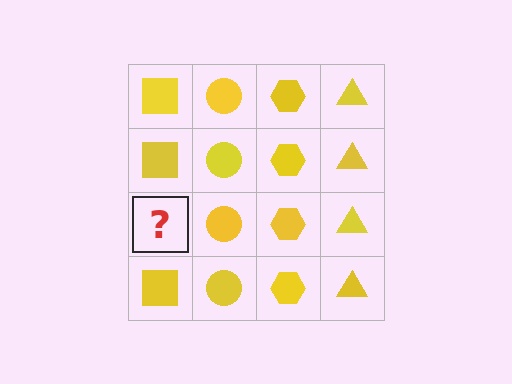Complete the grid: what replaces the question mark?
The question mark should be replaced with a yellow square.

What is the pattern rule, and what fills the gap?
The rule is that each column has a consistent shape. The gap should be filled with a yellow square.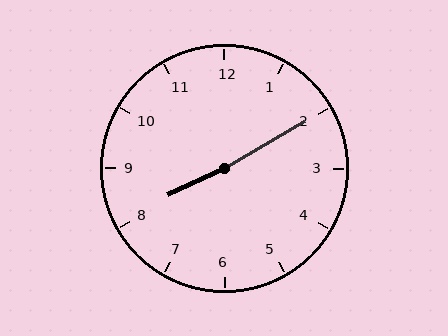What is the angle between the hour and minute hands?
Approximately 175 degrees.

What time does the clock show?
8:10.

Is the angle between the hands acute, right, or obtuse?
It is obtuse.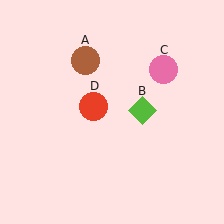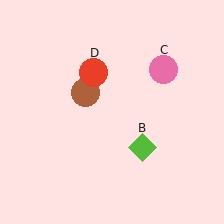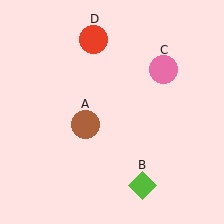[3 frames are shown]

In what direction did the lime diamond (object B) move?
The lime diamond (object B) moved down.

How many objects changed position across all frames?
3 objects changed position: brown circle (object A), lime diamond (object B), red circle (object D).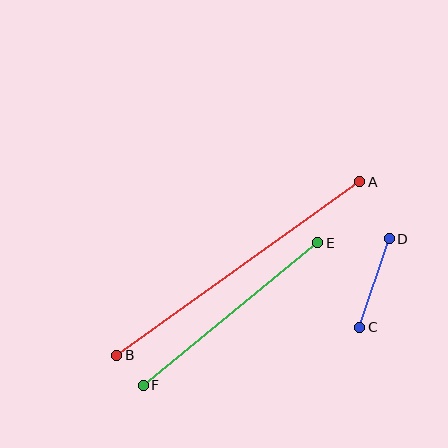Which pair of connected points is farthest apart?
Points A and B are farthest apart.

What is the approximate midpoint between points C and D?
The midpoint is at approximately (374, 283) pixels.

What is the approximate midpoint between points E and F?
The midpoint is at approximately (231, 314) pixels.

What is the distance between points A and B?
The distance is approximately 299 pixels.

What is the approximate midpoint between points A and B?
The midpoint is at approximately (238, 269) pixels.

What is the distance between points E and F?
The distance is approximately 225 pixels.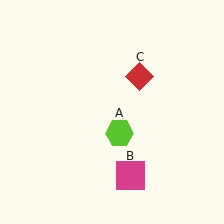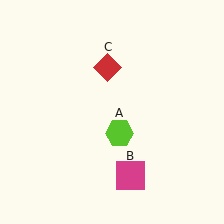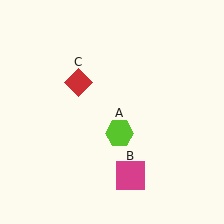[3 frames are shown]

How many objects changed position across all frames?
1 object changed position: red diamond (object C).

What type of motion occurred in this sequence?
The red diamond (object C) rotated counterclockwise around the center of the scene.